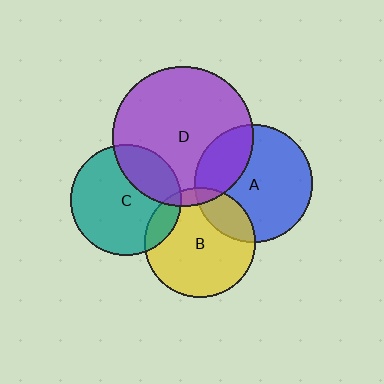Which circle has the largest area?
Circle D (purple).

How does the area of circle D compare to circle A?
Approximately 1.4 times.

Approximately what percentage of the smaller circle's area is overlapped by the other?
Approximately 10%.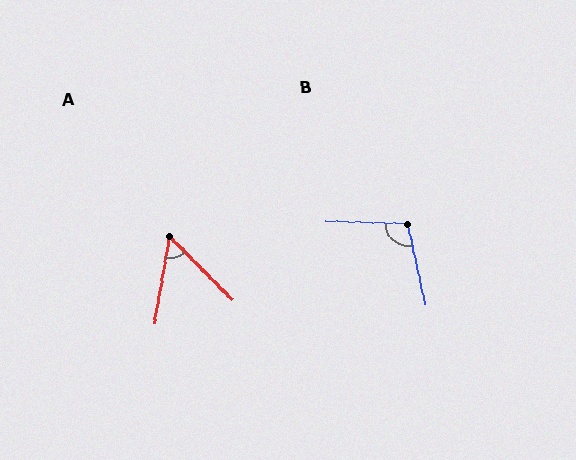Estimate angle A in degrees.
Approximately 54 degrees.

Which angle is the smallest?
A, at approximately 54 degrees.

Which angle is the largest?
B, at approximately 104 degrees.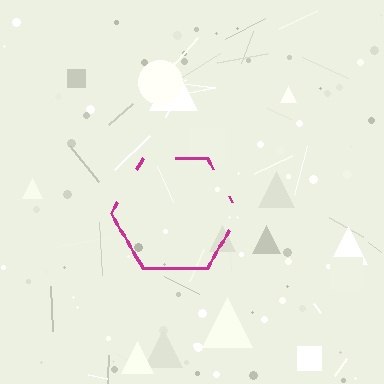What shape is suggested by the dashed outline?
The dashed outline suggests a hexagon.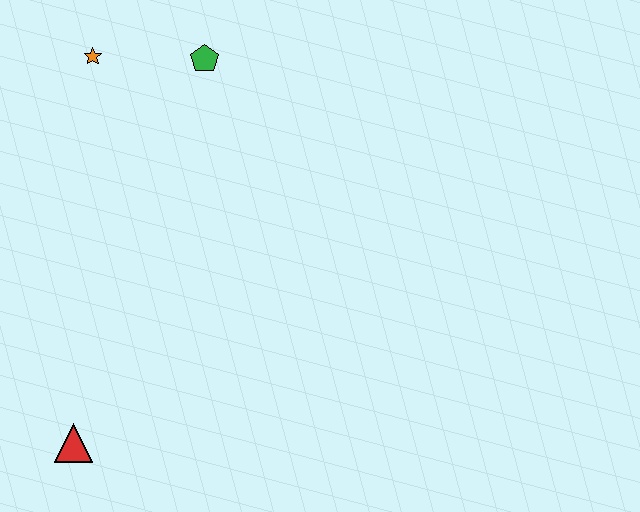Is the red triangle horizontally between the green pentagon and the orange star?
No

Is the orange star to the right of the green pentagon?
No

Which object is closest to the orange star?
The green pentagon is closest to the orange star.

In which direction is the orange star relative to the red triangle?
The orange star is above the red triangle.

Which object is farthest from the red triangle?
The green pentagon is farthest from the red triangle.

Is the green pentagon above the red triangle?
Yes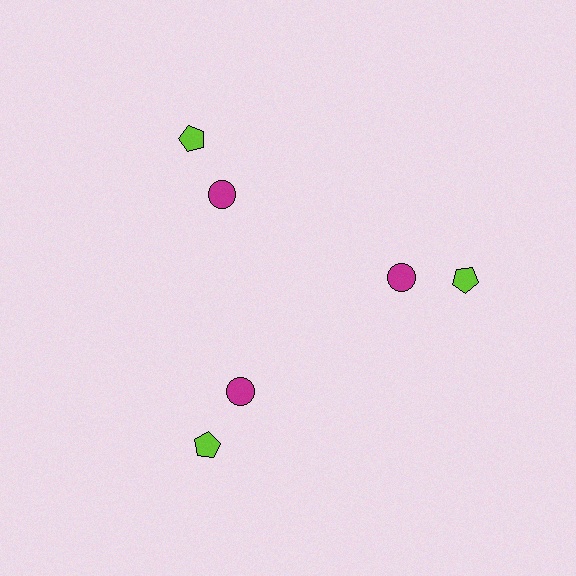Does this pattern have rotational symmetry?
Yes, this pattern has 3-fold rotational symmetry. It looks the same after rotating 120 degrees around the center.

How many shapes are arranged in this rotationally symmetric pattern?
There are 6 shapes, arranged in 3 groups of 2.